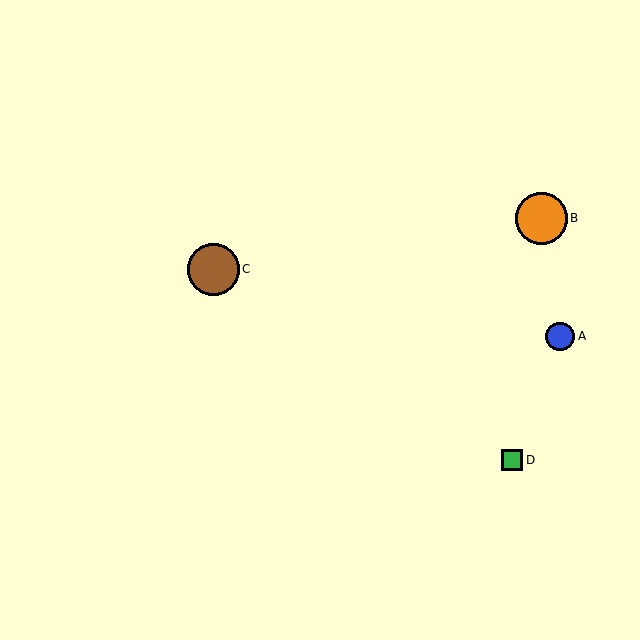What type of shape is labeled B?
Shape B is an orange circle.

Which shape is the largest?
The orange circle (labeled B) is the largest.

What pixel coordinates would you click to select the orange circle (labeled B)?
Click at (542, 218) to select the orange circle B.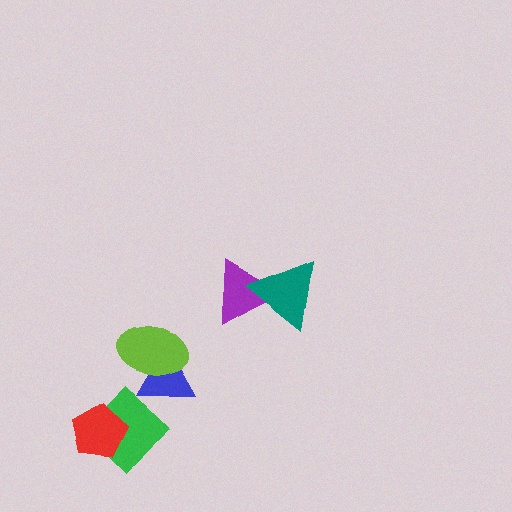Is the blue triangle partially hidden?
Yes, it is partially covered by another shape.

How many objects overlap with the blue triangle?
1 object overlaps with the blue triangle.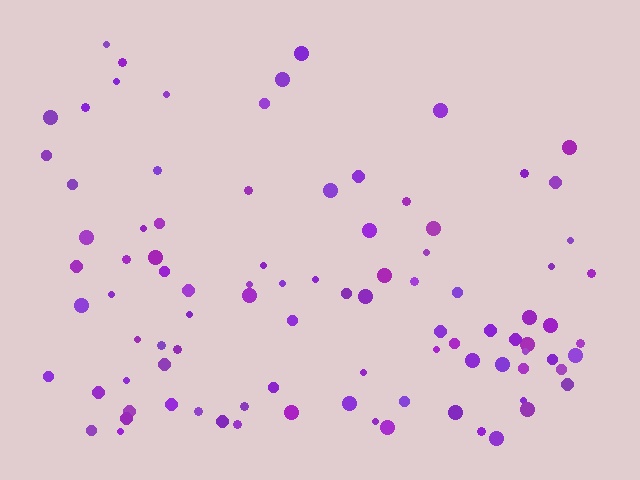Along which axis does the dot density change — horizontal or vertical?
Vertical.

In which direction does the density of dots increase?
From top to bottom, with the bottom side densest.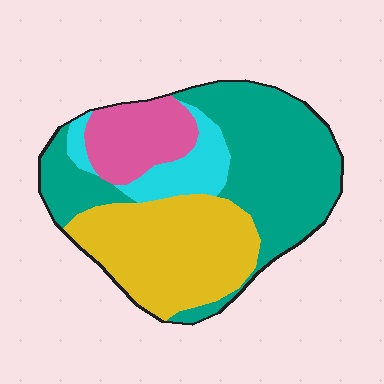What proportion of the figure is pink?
Pink covers around 15% of the figure.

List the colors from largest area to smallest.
From largest to smallest: teal, yellow, pink, cyan.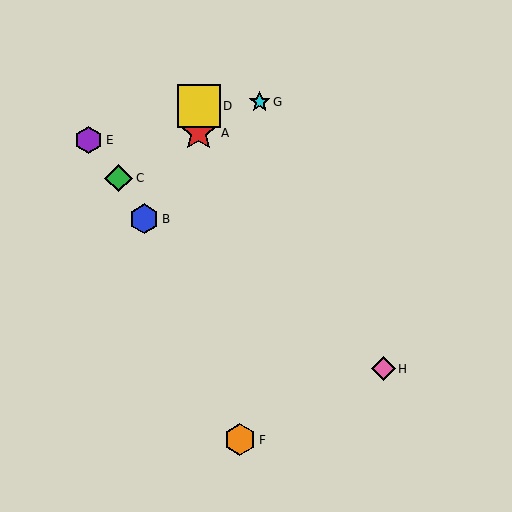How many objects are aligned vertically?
2 objects (A, D) are aligned vertically.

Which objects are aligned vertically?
Objects A, D are aligned vertically.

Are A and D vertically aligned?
Yes, both are at x≈199.